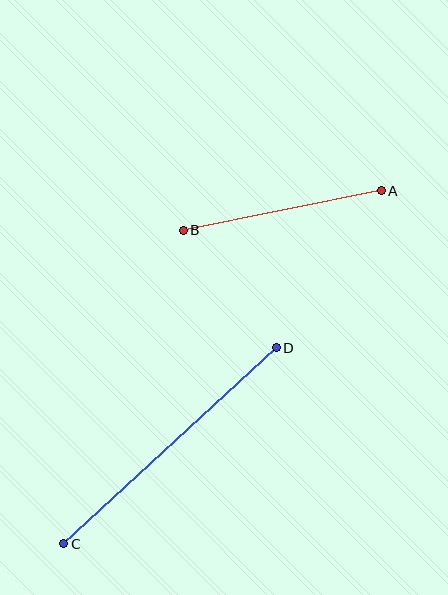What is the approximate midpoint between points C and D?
The midpoint is at approximately (170, 446) pixels.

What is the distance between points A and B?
The distance is approximately 202 pixels.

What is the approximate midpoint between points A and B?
The midpoint is at approximately (282, 210) pixels.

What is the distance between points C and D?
The distance is approximately 289 pixels.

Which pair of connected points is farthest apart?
Points C and D are farthest apart.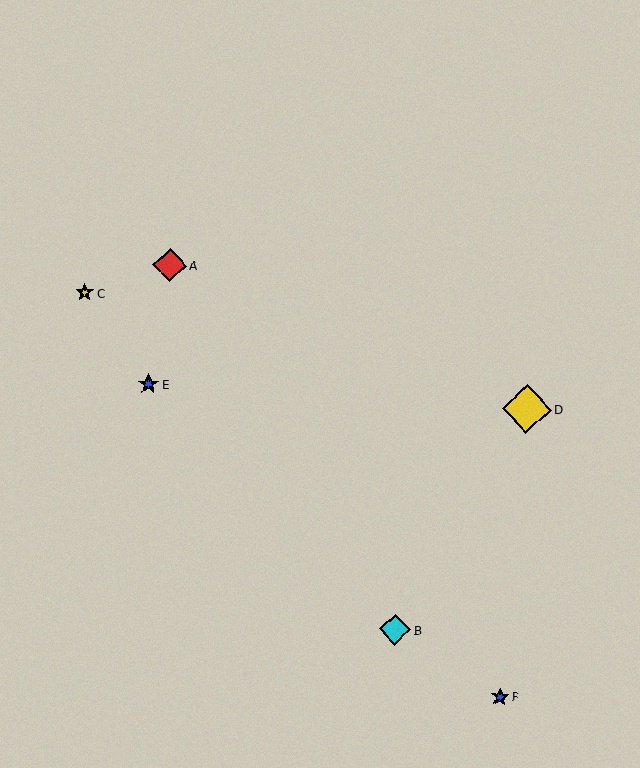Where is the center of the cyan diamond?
The center of the cyan diamond is at (395, 630).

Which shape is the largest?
The yellow diamond (labeled D) is the largest.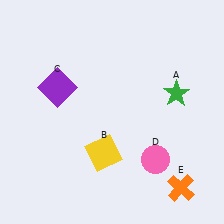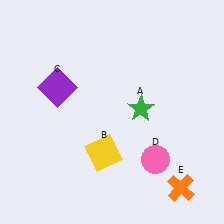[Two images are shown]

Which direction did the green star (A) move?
The green star (A) moved left.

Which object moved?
The green star (A) moved left.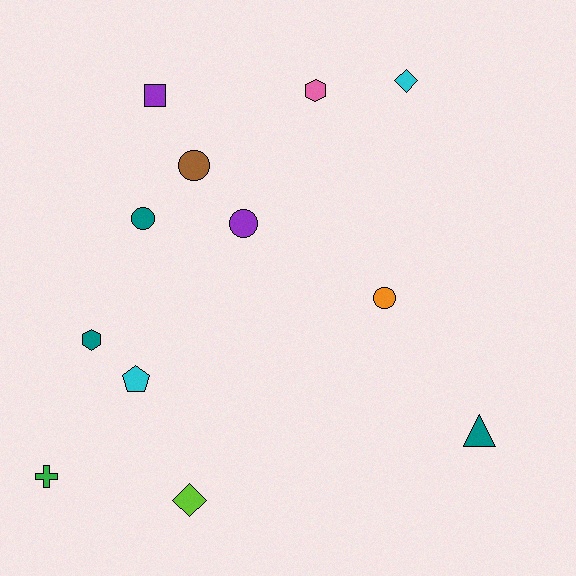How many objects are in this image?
There are 12 objects.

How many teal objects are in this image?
There are 3 teal objects.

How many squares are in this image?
There is 1 square.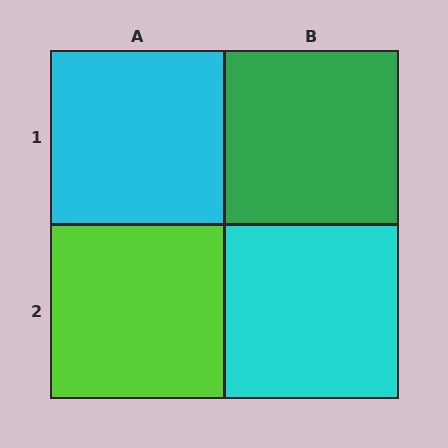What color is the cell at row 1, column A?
Cyan.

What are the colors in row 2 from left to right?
Lime, cyan.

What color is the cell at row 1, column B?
Green.